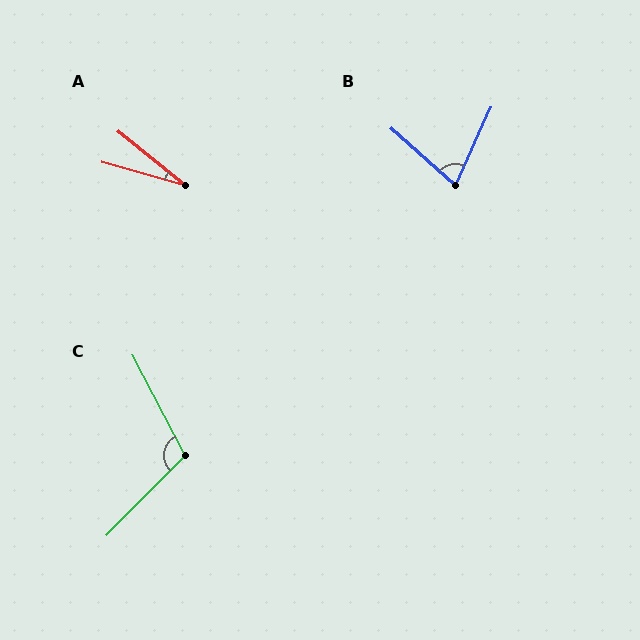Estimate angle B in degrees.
Approximately 72 degrees.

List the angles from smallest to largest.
A (23°), B (72°), C (107°).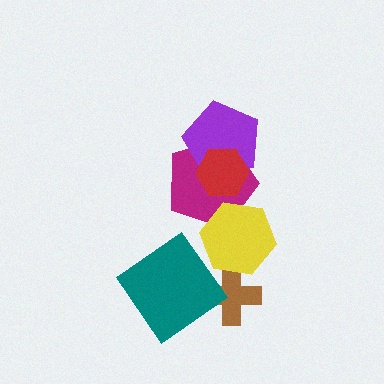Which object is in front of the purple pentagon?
The red hexagon is in front of the purple pentagon.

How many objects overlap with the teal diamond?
1 object overlaps with the teal diamond.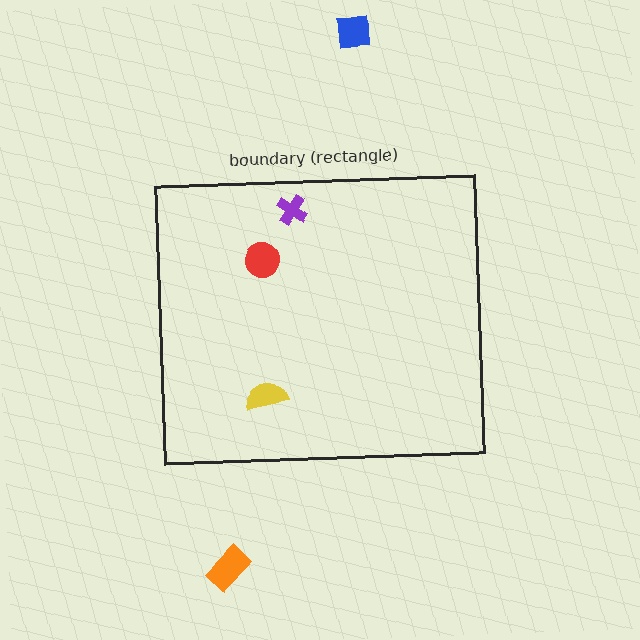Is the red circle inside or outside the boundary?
Inside.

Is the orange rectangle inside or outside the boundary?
Outside.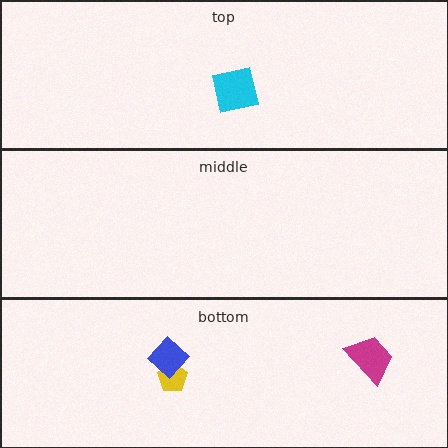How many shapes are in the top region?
1.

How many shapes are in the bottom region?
3.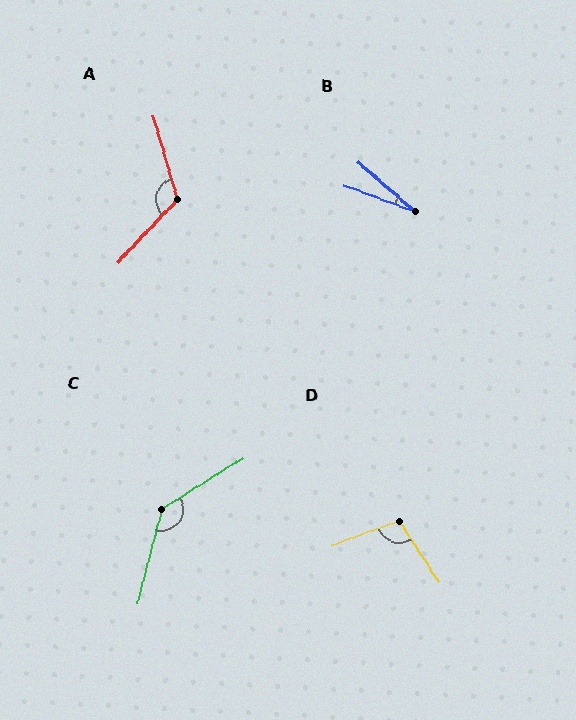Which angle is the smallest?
B, at approximately 21 degrees.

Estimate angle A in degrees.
Approximately 121 degrees.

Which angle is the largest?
C, at approximately 137 degrees.